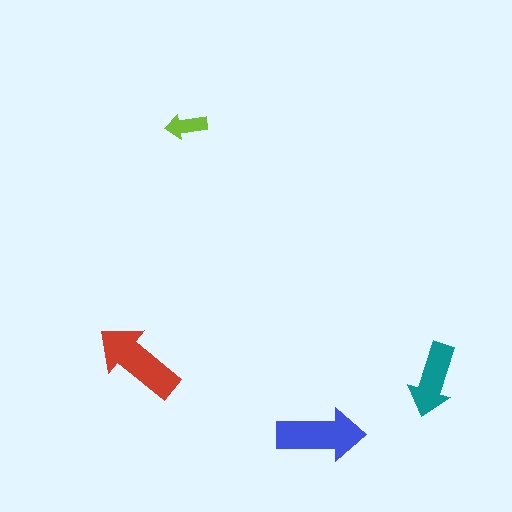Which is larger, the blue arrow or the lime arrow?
The blue one.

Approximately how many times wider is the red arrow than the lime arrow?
About 2 times wider.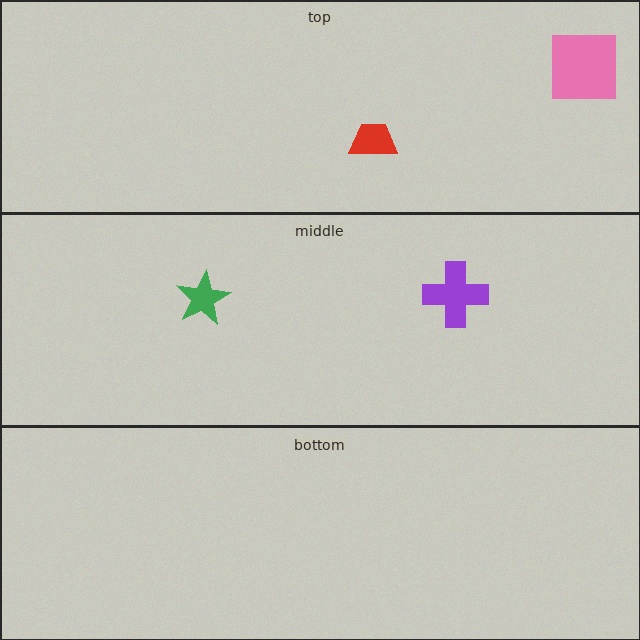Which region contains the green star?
The middle region.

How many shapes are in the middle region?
2.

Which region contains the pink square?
The top region.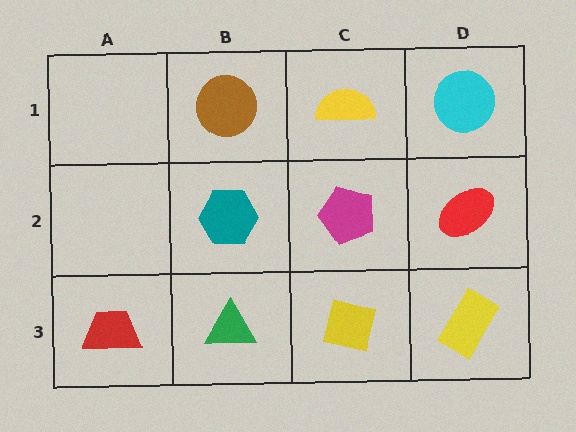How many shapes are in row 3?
4 shapes.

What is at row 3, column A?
A red trapezoid.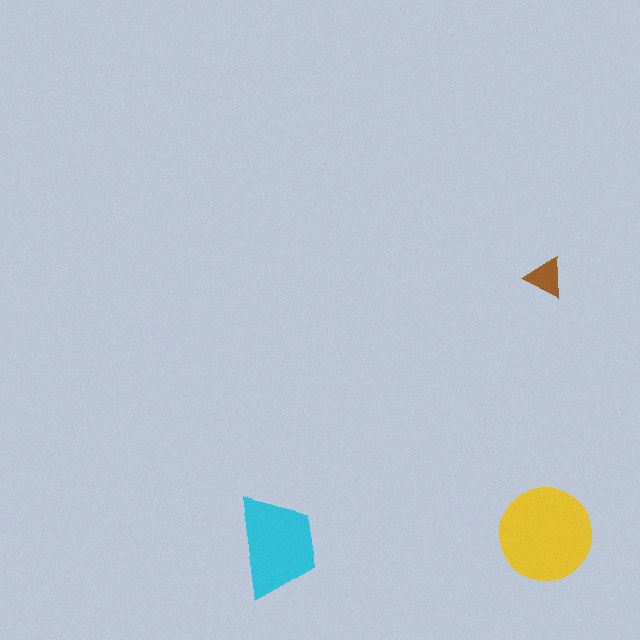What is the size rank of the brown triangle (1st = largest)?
3rd.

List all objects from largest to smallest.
The yellow circle, the cyan trapezoid, the brown triangle.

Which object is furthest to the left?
The cyan trapezoid is leftmost.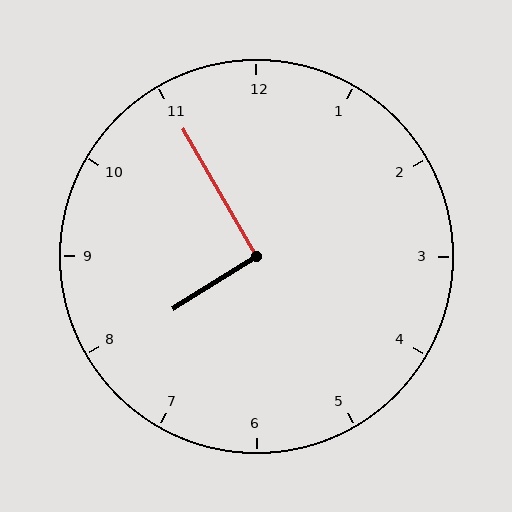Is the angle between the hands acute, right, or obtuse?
It is right.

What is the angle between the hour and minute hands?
Approximately 92 degrees.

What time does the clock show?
7:55.